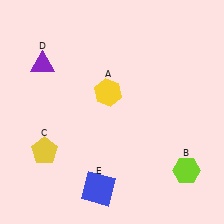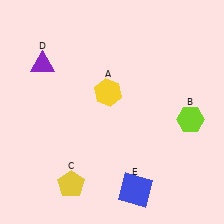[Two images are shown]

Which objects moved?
The objects that moved are: the lime hexagon (B), the yellow pentagon (C), the blue square (E).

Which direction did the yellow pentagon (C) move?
The yellow pentagon (C) moved down.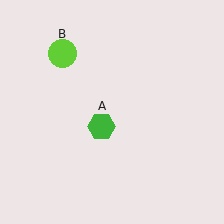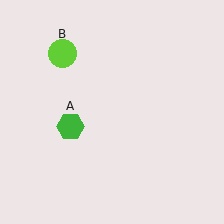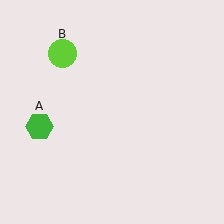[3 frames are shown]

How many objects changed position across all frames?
1 object changed position: green hexagon (object A).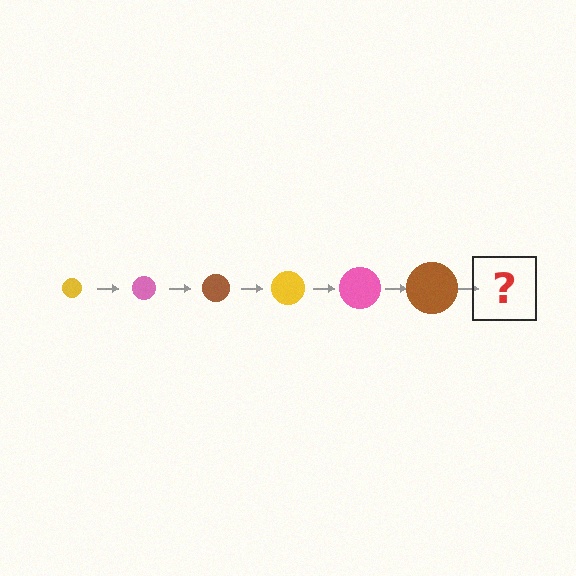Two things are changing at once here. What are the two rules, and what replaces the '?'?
The two rules are that the circle grows larger each step and the color cycles through yellow, pink, and brown. The '?' should be a yellow circle, larger than the previous one.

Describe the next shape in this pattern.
It should be a yellow circle, larger than the previous one.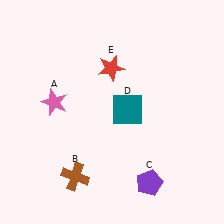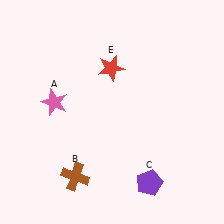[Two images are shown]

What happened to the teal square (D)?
The teal square (D) was removed in Image 2. It was in the top-right area of Image 1.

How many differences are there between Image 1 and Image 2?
There is 1 difference between the two images.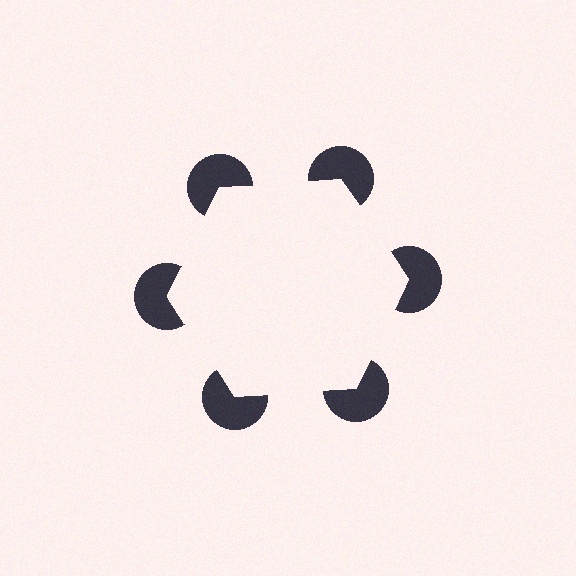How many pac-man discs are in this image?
There are 6 — one at each vertex of the illusory hexagon.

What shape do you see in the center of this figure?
An illusory hexagon — its edges are inferred from the aligned wedge cuts in the pac-man discs, not physically drawn.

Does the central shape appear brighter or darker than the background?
It typically appears slightly brighter than the background, even though no actual brightness change is drawn.